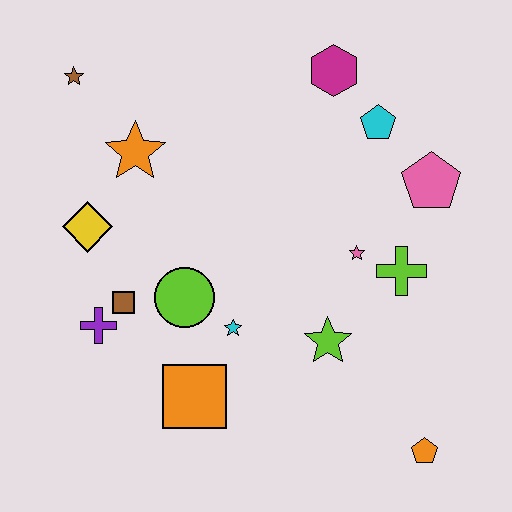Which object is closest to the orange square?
The cyan star is closest to the orange square.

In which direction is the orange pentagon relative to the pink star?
The orange pentagon is below the pink star.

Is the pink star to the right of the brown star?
Yes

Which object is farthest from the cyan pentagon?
The purple cross is farthest from the cyan pentagon.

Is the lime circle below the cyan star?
No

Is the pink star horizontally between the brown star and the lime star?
No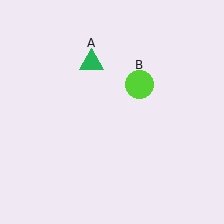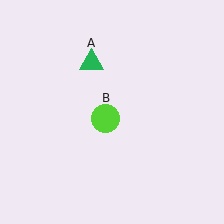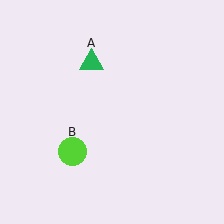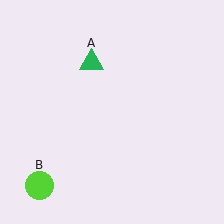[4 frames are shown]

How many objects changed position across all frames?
1 object changed position: lime circle (object B).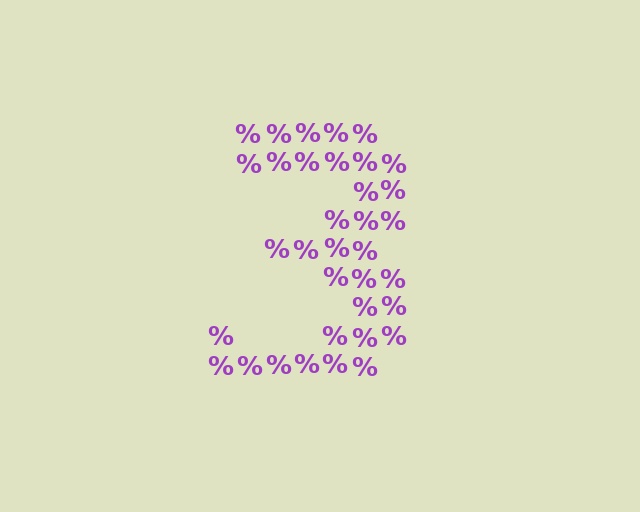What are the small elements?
The small elements are percent signs.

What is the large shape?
The large shape is the digit 3.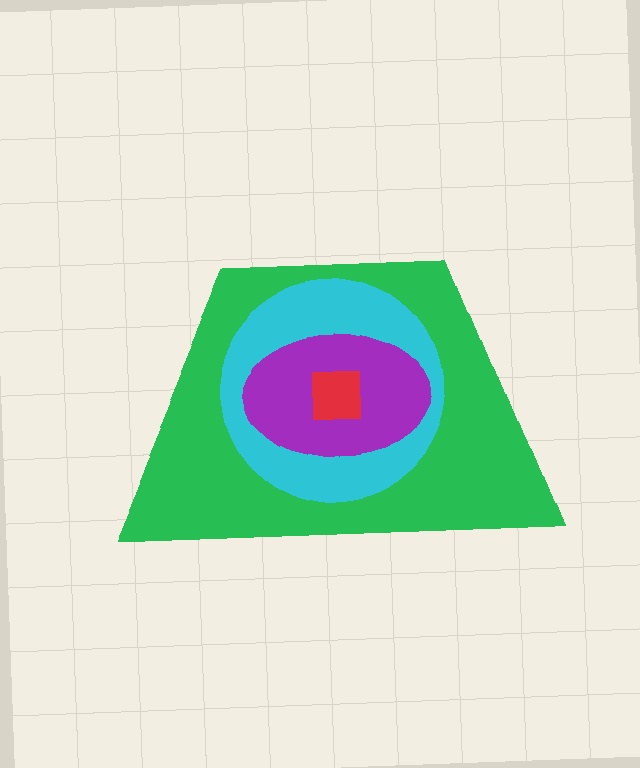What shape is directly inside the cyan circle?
The purple ellipse.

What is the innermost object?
The red square.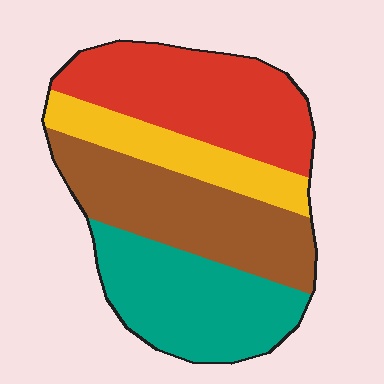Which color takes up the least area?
Yellow, at roughly 15%.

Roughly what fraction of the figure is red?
Red takes up about one third (1/3) of the figure.